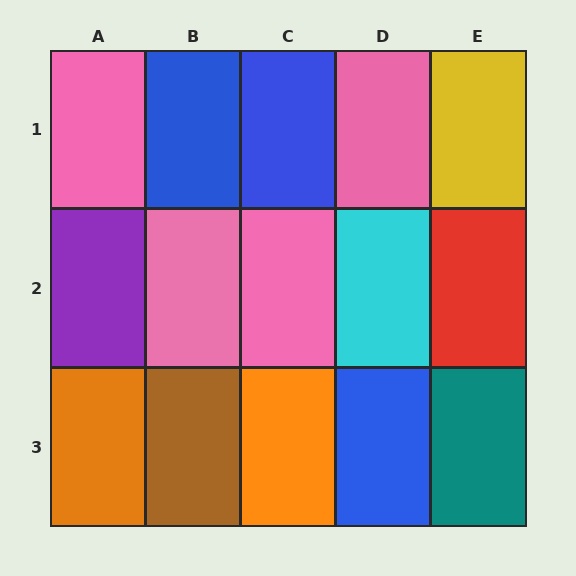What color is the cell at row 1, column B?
Blue.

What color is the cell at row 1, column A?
Pink.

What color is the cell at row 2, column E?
Red.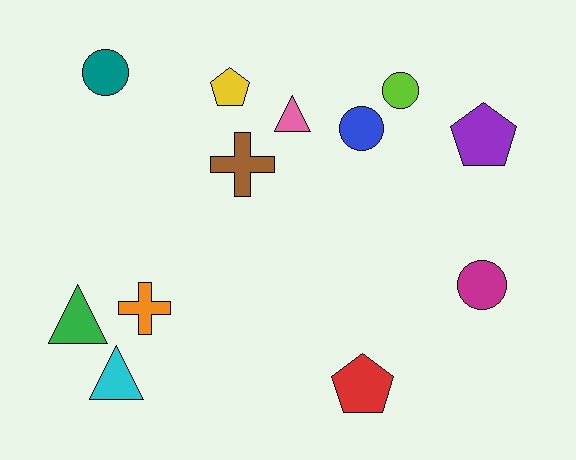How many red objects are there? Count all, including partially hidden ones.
There is 1 red object.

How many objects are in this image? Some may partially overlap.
There are 12 objects.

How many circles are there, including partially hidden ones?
There are 4 circles.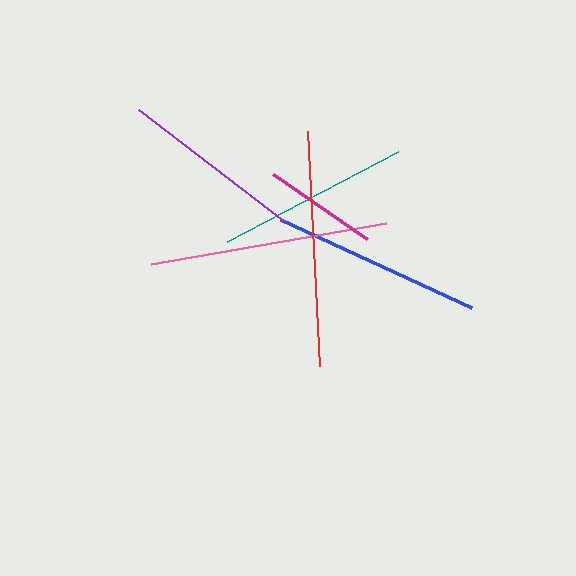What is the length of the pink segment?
The pink segment is approximately 239 pixels long.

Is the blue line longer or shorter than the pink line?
The pink line is longer than the blue line.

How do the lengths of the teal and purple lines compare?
The teal and purple lines are approximately the same length.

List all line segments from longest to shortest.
From longest to shortest: pink, red, blue, teal, purple, magenta.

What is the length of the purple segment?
The purple segment is approximately 184 pixels long.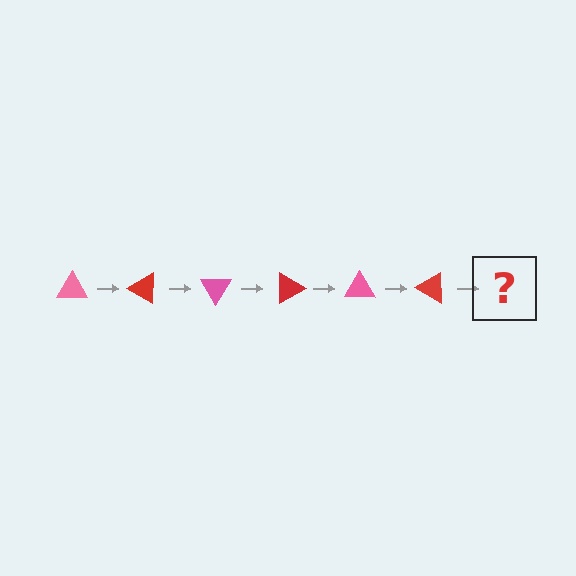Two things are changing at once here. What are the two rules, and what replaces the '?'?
The two rules are that it rotates 30 degrees each step and the color cycles through pink and red. The '?' should be a pink triangle, rotated 180 degrees from the start.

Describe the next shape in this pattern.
It should be a pink triangle, rotated 180 degrees from the start.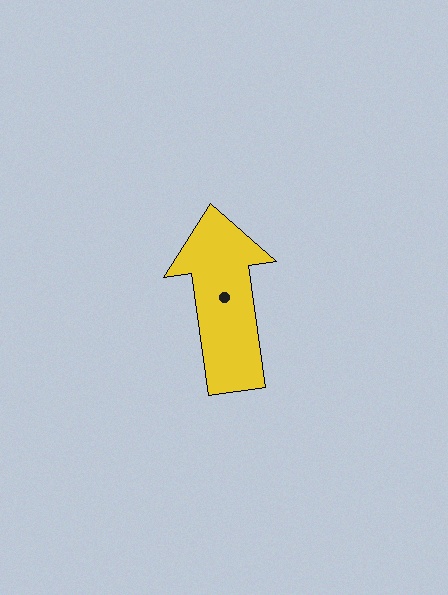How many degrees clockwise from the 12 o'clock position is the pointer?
Approximately 352 degrees.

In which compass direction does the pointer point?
North.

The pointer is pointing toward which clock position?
Roughly 12 o'clock.